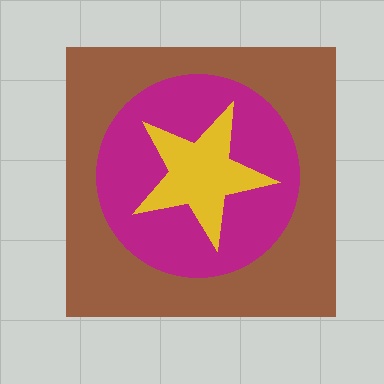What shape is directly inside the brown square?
The magenta circle.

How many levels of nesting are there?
3.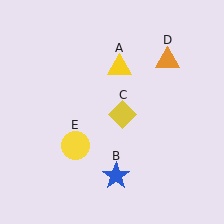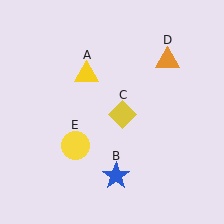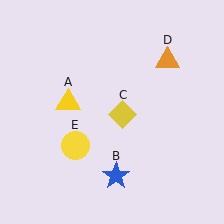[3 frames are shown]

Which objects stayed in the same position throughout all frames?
Blue star (object B) and yellow diamond (object C) and orange triangle (object D) and yellow circle (object E) remained stationary.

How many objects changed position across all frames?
1 object changed position: yellow triangle (object A).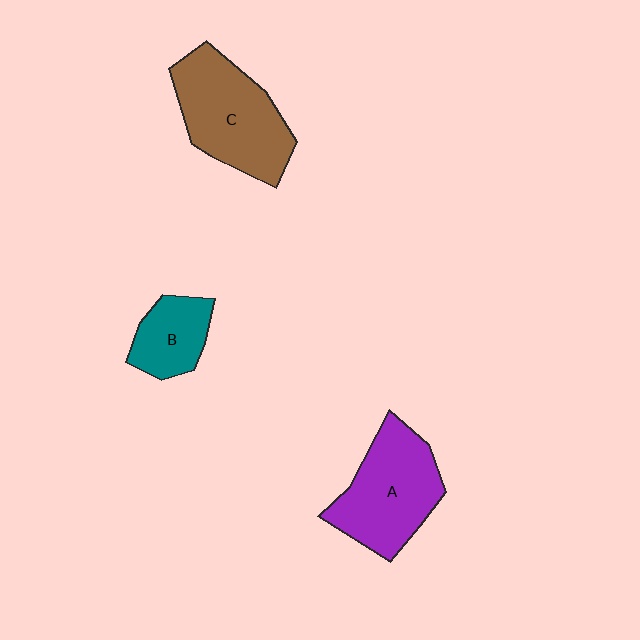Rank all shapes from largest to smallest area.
From largest to smallest: C (brown), A (purple), B (teal).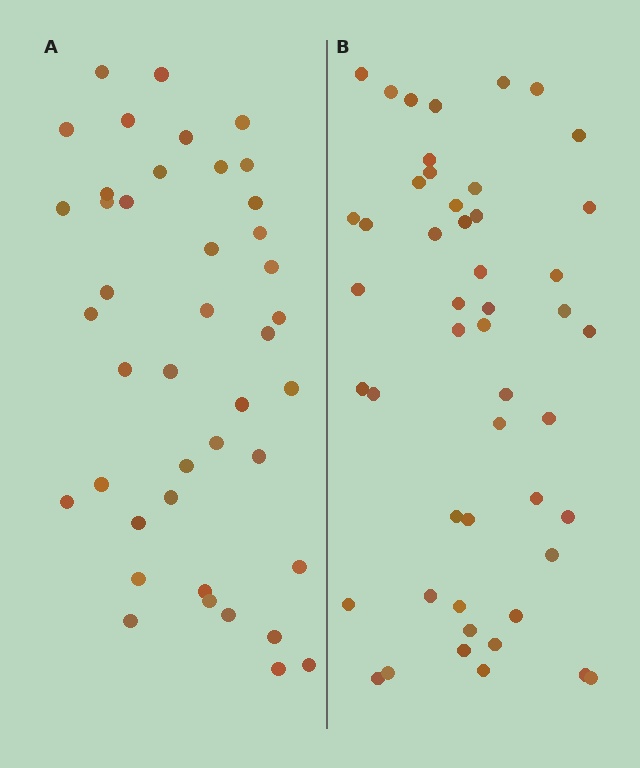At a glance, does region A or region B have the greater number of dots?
Region B (the right region) has more dots.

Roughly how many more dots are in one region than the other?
Region B has roughly 8 or so more dots than region A.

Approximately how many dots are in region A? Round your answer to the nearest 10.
About 40 dots. (The exact count is 42, which rounds to 40.)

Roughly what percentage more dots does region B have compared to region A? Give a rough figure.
About 15% more.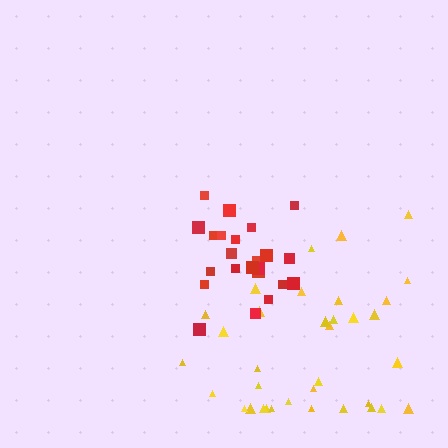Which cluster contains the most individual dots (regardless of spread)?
Yellow (35).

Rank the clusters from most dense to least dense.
red, yellow.